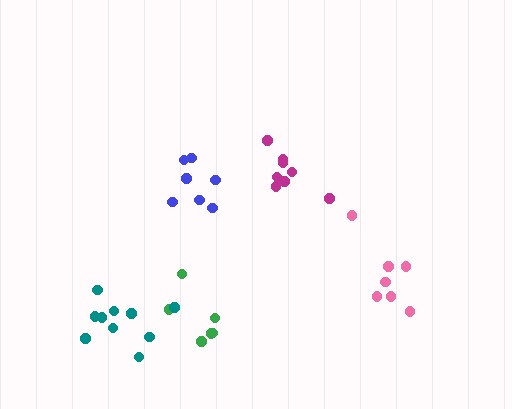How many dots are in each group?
Group 1: 6 dots, Group 2: 7 dots, Group 3: 7 dots, Group 4: 8 dots, Group 5: 10 dots (38 total).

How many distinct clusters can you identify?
There are 5 distinct clusters.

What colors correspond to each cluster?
The clusters are colored: green, blue, pink, magenta, teal.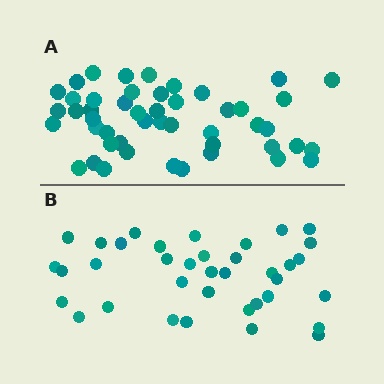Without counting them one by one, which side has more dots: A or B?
Region A (the top region) has more dots.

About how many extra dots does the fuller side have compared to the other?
Region A has roughly 12 or so more dots than region B.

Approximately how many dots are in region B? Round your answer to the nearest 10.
About 40 dots. (The exact count is 37, which rounds to 40.)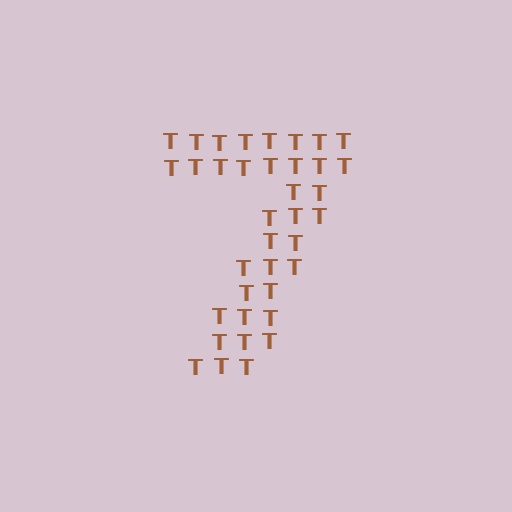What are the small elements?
The small elements are letter T's.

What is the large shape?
The large shape is the digit 7.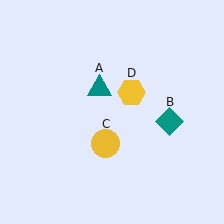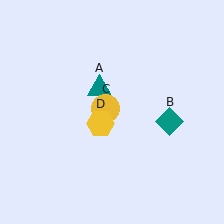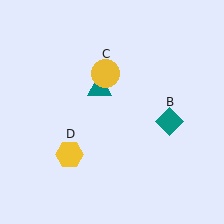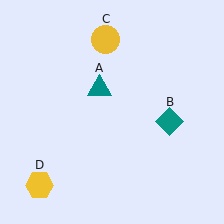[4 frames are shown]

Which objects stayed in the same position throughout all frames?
Teal triangle (object A) and teal diamond (object B) remained stationary.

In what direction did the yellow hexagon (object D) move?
The yellow hexagon (object D) moved down and to the left.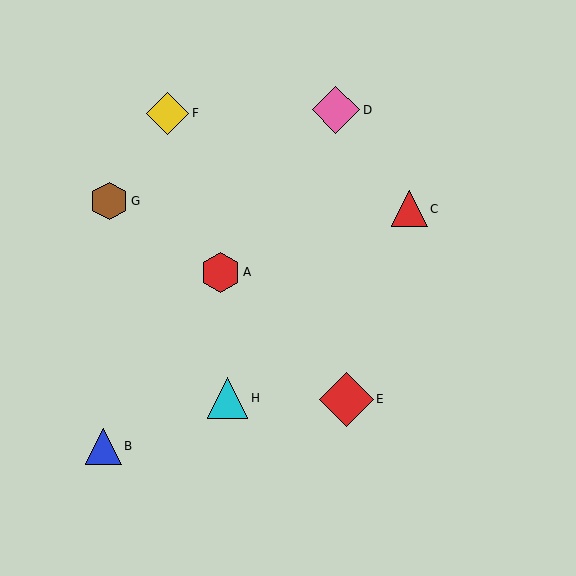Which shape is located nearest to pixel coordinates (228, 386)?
The cyan triangle (labeled H) at (228, 398) is nearest to that location.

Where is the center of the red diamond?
The center of the red diamond is at (346, 400).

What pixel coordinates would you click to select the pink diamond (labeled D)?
Click at (336, 110) to select the pink diamond D.